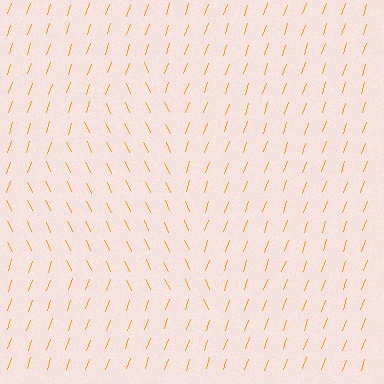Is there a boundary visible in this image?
Yes, there is a texture boundary formed by a change in line orientation.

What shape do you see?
I see a triangle.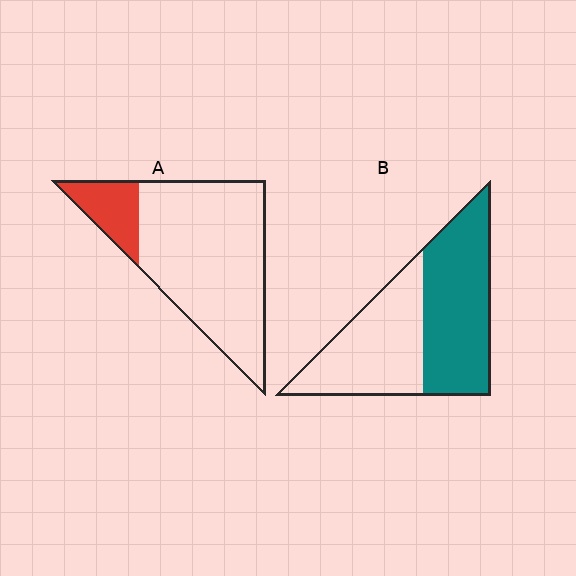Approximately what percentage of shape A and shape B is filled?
A is approximately 15% and B is approximately 55%.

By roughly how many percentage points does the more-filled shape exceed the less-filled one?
By roughly 35 percentage points (B over A).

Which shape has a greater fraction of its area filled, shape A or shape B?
Shape B.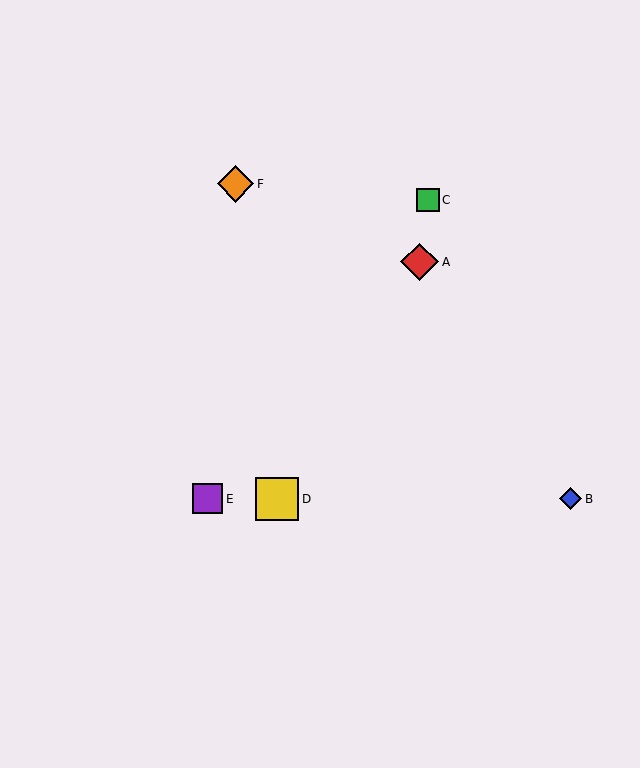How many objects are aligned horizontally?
3 objects (B, D, E) are aligned horizontally.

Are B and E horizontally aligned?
Yes, both are at y≈499.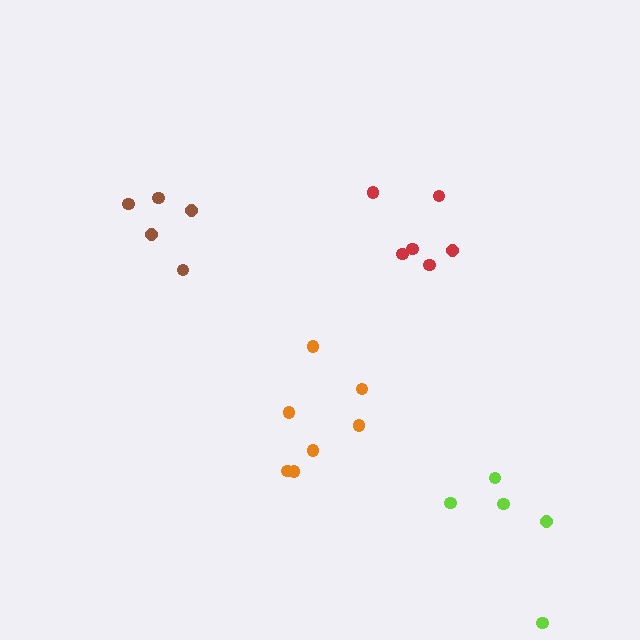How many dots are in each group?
Group 1: 6 dots, Group 2: 7 dots, Group 3: 5 dots, Group 4: 5 dots (23 total).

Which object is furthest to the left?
The brown cluster is leftmost.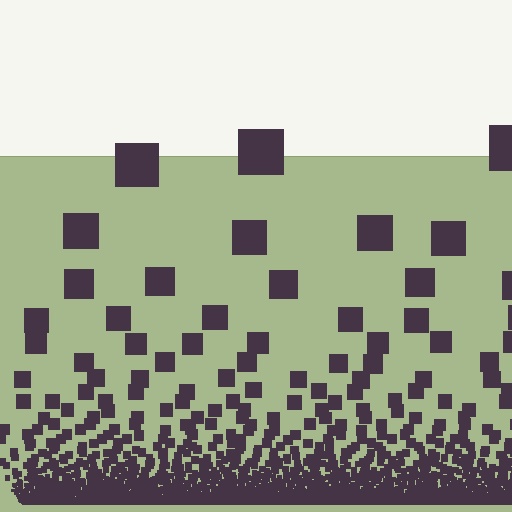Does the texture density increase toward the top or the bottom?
Density increases toward the bottom.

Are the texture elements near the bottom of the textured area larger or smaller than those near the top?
Smaller. The gradient is inverted — elements near the bottom are smaller and denser.